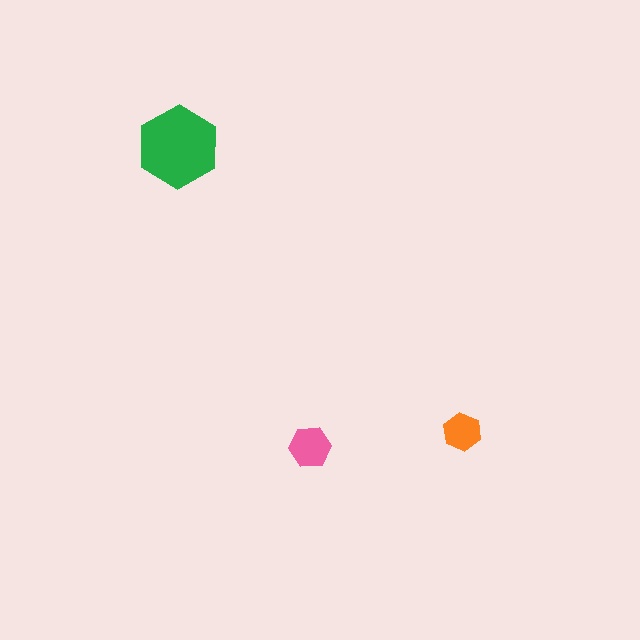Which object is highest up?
The green hexagon is topmost.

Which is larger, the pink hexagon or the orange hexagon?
The pink one.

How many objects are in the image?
There are 3 objects in the image.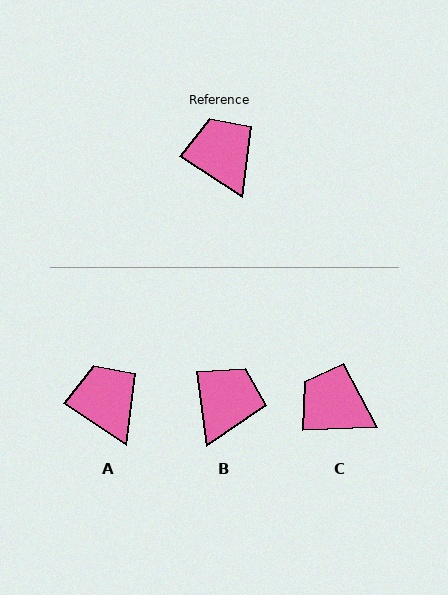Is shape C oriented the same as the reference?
No, it is off by about 36 degrees.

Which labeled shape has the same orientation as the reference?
A.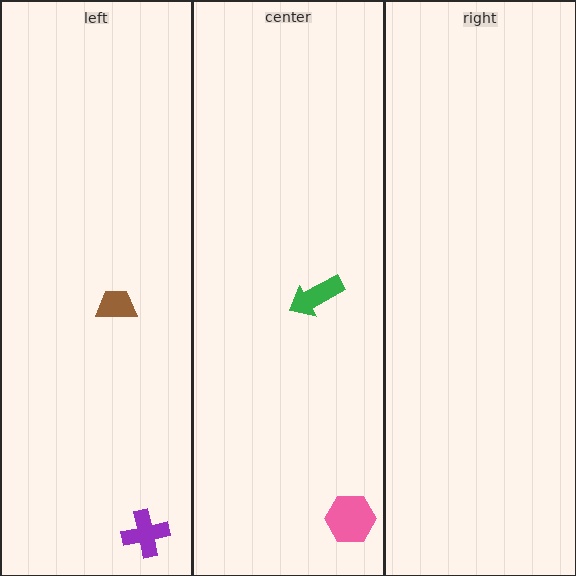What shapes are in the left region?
The brown trapezoid, the purple cross.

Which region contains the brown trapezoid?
The left region.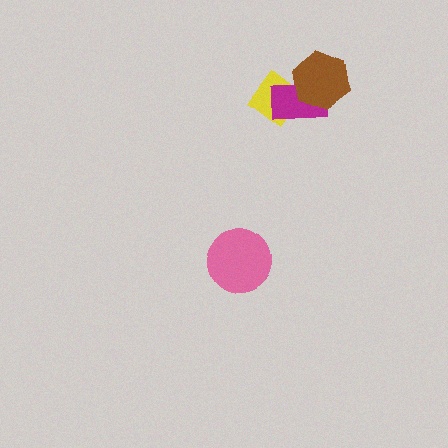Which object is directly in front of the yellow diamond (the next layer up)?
The magenta rectangle is directly in front of the yellow diamond.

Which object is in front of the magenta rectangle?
The brown hexagon is in front of the magenta rectangle.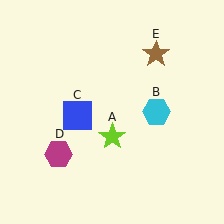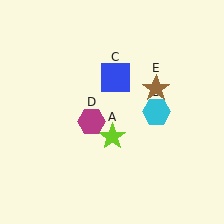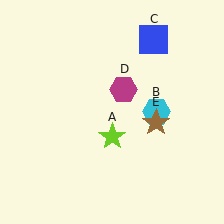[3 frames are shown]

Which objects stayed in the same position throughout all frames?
Lime star (object A) and cyan hexagon (object B) remained stationary.